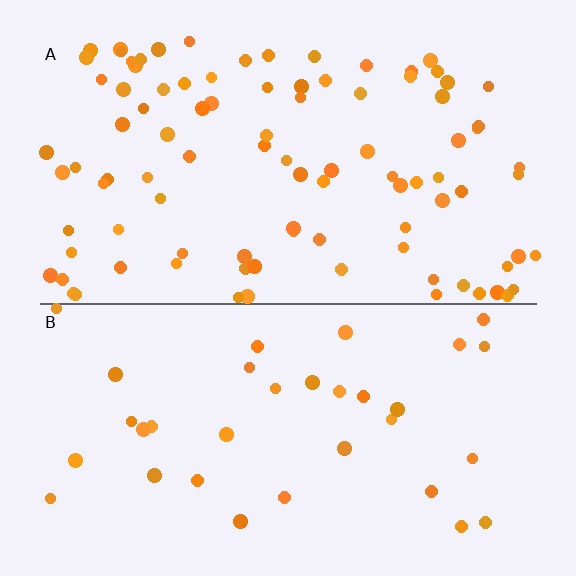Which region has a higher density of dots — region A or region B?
A (the top).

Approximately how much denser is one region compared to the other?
Approximately 2.8× — region A over region B.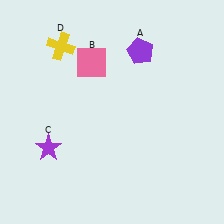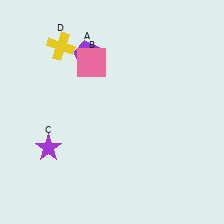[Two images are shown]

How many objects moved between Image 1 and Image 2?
1 object moved between the two images.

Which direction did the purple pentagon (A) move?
The purple pentagon (A) moved left.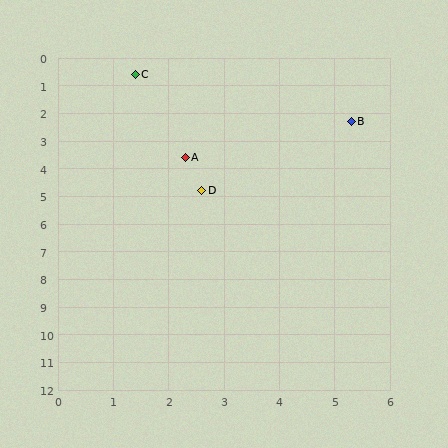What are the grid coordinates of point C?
Point C is at approximately (1.4, 0.6).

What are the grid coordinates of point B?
Point B is at approximately (5.3, 2.3).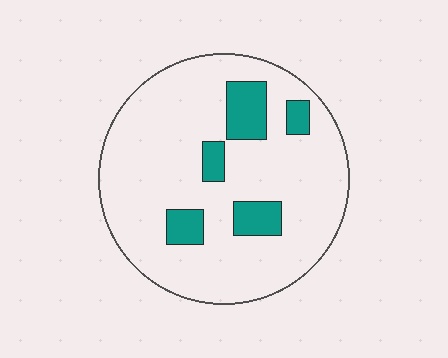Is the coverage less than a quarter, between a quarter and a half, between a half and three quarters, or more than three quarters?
Less than a quarter.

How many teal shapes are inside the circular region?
5.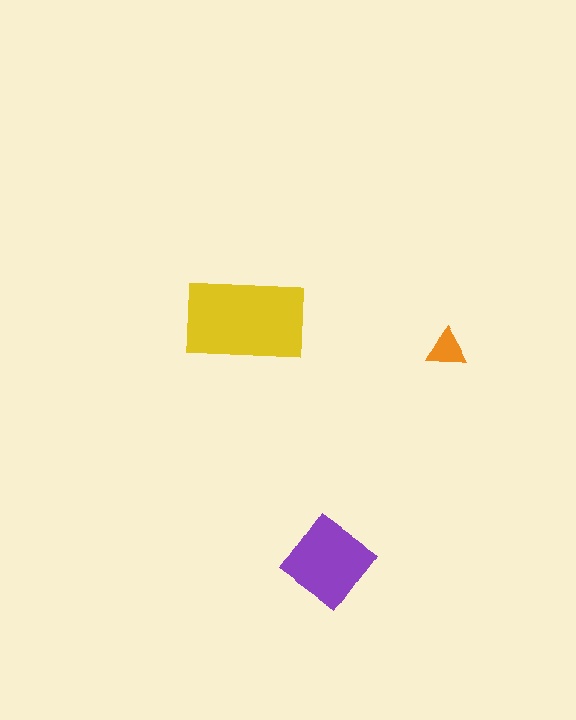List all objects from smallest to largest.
The orange triangle, the purple diamond, the yellow rectangle.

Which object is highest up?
The yellow rectangle is topmost.